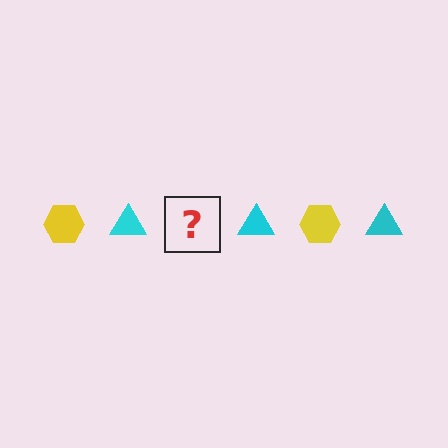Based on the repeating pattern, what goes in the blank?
The blank should be a yellow hexagon.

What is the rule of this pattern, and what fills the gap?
The rule is that the pattern alternates between yellow hexagon and cyan triangle. The gap should be filled with a yellow hexagon.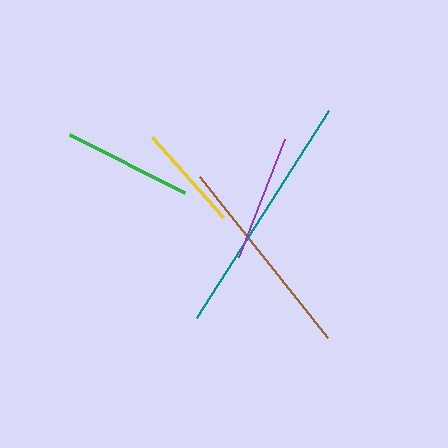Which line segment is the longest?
The teal line is the longest at approximately 246 pixels.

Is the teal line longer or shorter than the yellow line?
The teal line is longer than the yellow line.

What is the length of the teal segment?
The teal segment is approximately 246 pixels long.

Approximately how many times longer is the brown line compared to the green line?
The brown line is approximately 1.6 times the length of the green line.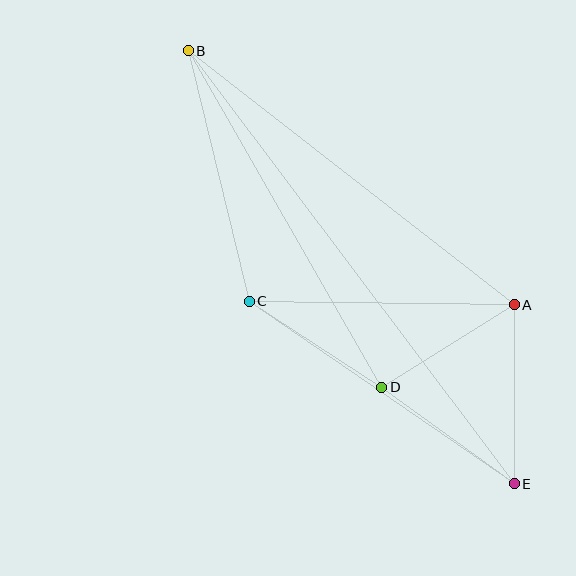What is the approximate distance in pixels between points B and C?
The distance between B and C is approximately 258 pixels.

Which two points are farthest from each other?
Points B and E are farthest from each other.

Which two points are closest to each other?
Points A and D are closest to each other.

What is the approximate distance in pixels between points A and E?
The distance between A and E is approximately 179 pixels.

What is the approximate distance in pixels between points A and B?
The distance between A and B is approximately 413 pixels.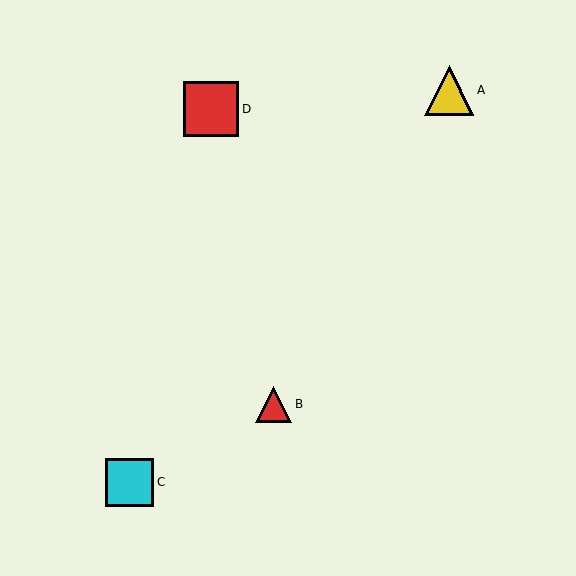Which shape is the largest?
The red square (labeled D) is the largest.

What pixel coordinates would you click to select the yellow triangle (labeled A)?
Click at (449, 90) to select the yellow triangle A.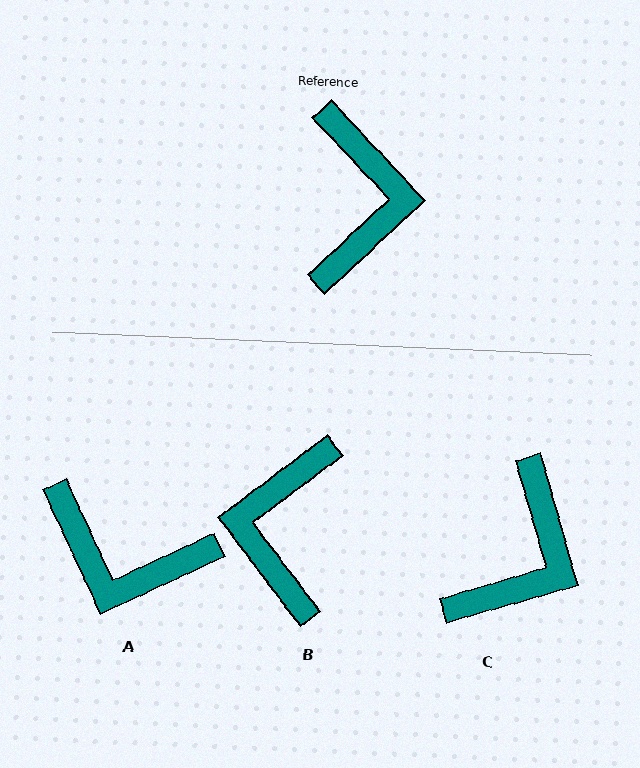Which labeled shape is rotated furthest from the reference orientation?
B, about 174 degrees away.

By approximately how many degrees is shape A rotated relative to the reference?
Approximately 108 degrees clockwise.